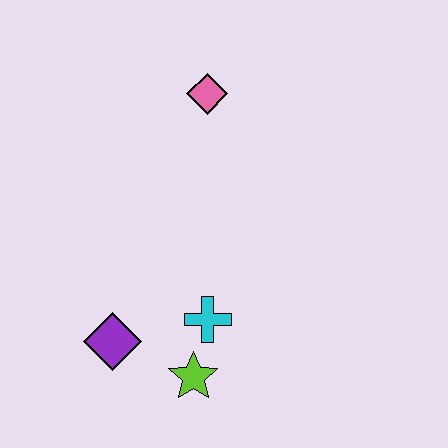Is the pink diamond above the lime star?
Yes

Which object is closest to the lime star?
The cyan cross is closest to the lime star.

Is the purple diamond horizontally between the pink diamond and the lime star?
No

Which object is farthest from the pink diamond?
The lime star is farthest from the pink diamond.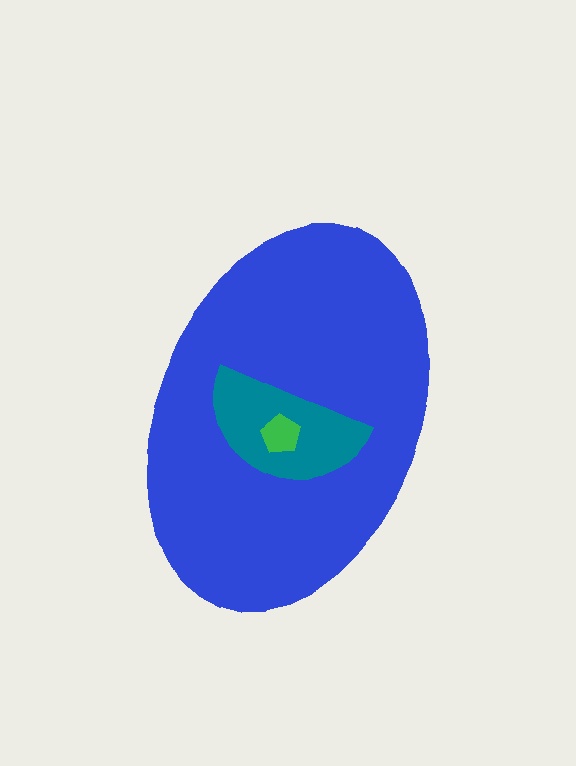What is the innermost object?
The green pentagon.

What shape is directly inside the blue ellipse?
The teal semicircle.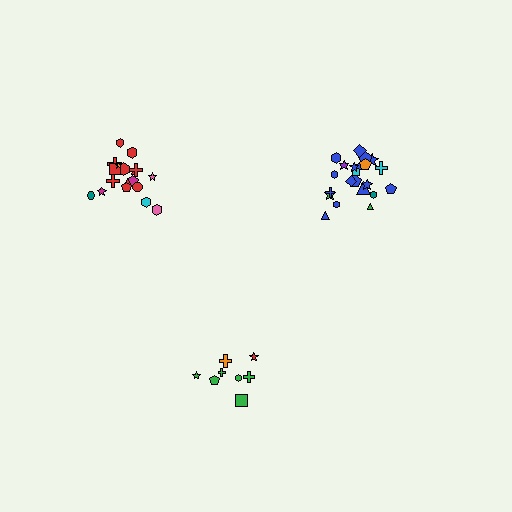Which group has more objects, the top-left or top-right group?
The top-right group.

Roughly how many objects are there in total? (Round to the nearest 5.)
Roughly 50 objects in total.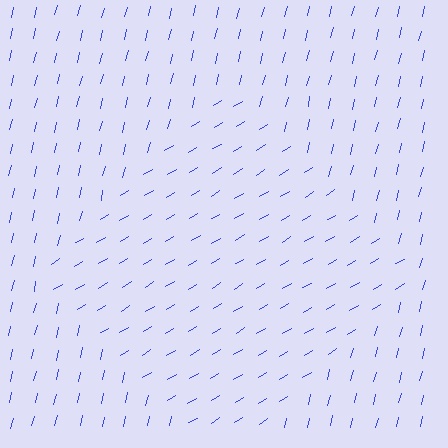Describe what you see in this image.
The image is filled with small blue line segments. A diamond region in the image has lines oriented differently from the surrounding lines, creating a visible texture boundary.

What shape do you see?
I see a diamond.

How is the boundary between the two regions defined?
The boundary is defined purely by a change in line orientation (approximately 45 degrees difference). All lines are the same color and thickness.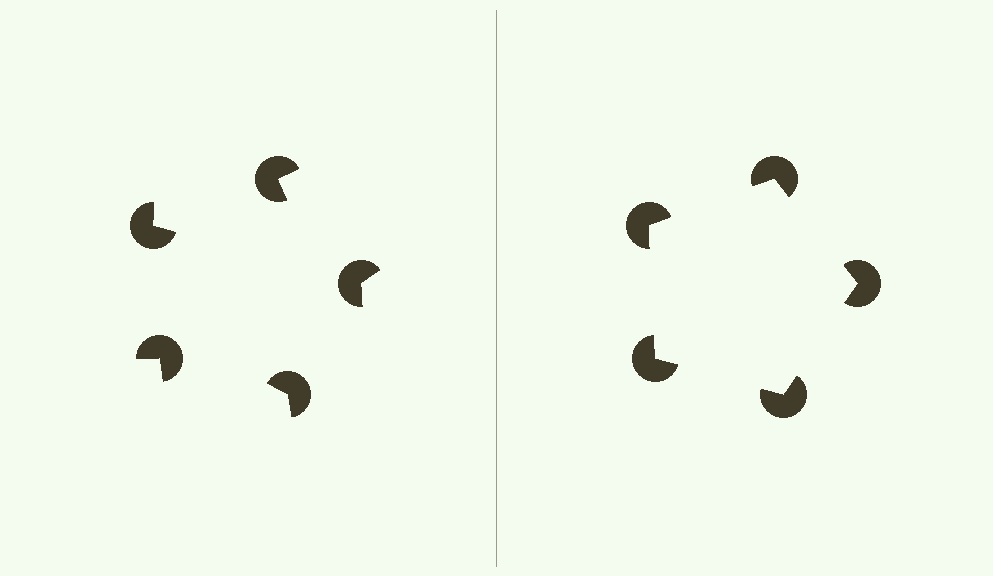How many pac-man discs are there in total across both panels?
10 — 5 on each side.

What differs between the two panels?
The pac-man discs are positioned identically on both sides; only the wedge orientations differ. On the right they align to a pentagon; on the left they are misaligned.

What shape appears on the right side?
An illusory pentagon.